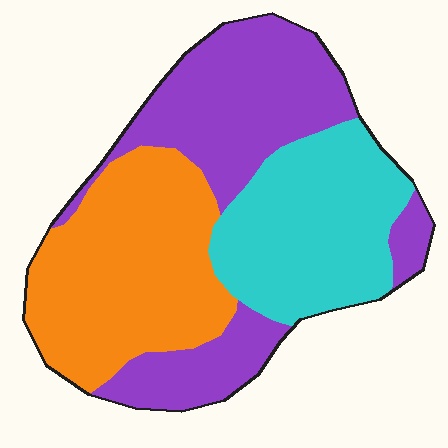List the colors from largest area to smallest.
From largest to smallest: purple, orange, cyan.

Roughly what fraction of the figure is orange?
Orange takes up between a quarter and a half of the figure.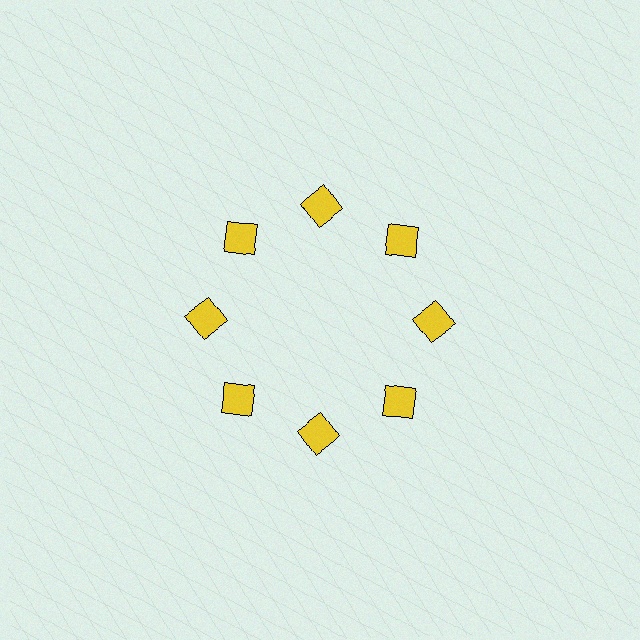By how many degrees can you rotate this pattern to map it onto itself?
The pattern maps onto itself every 45 degrees of rotation.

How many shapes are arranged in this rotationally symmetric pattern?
There are 8 shapes, arranged in 8 groups of 1.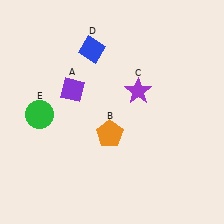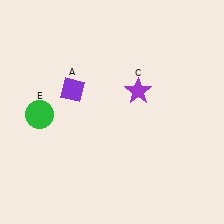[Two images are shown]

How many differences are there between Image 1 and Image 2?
There are 2 differences between the two images.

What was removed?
The orange pentagon (B), the blue diamond (D) were removed in Image 2.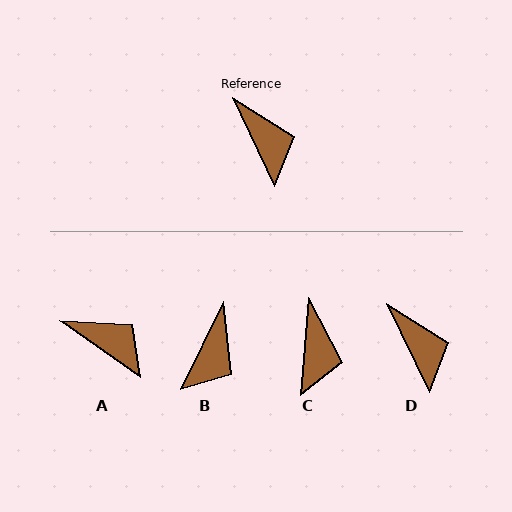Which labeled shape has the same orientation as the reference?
D.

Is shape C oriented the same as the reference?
No, it is off by about 30 degrees.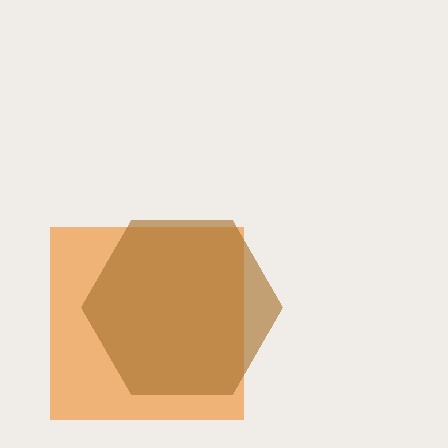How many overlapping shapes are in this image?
There are 2 overlapping shapes in the image.